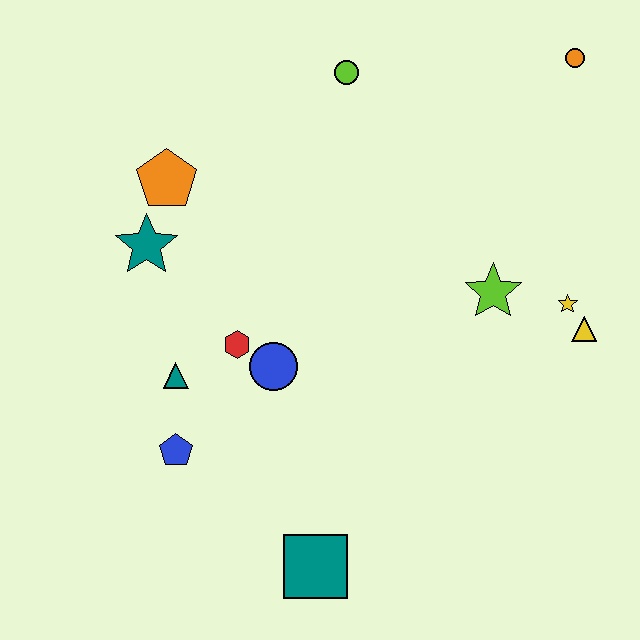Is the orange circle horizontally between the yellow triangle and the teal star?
Yes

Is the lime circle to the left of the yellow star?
Yes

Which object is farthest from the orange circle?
The teal square is farthest from the orange circle.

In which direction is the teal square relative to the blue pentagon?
The teal square is to the right of the blue pentagon.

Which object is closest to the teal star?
The orange pentagon is closest to the teal star.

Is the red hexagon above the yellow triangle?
No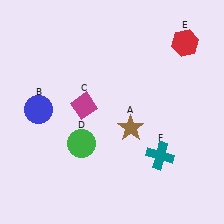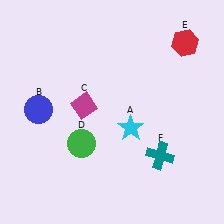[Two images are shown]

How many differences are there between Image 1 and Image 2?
There is 1 difference between the two images.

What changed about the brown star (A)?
In Image 1, A is brown. In Image 2, it changed to cyan.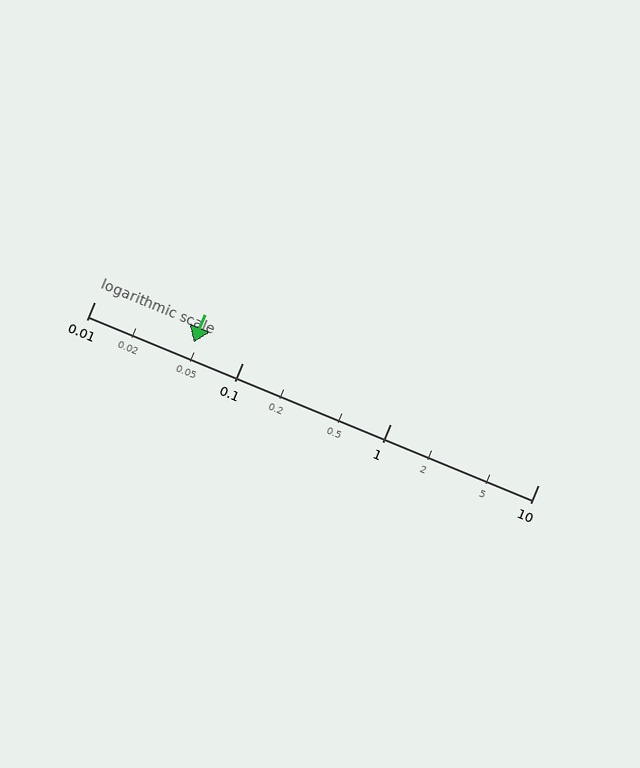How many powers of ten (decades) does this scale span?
The scale spans 3 decades, from 0.01 to 10.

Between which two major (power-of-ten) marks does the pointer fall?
The pointer is between 0.01 and 0.1.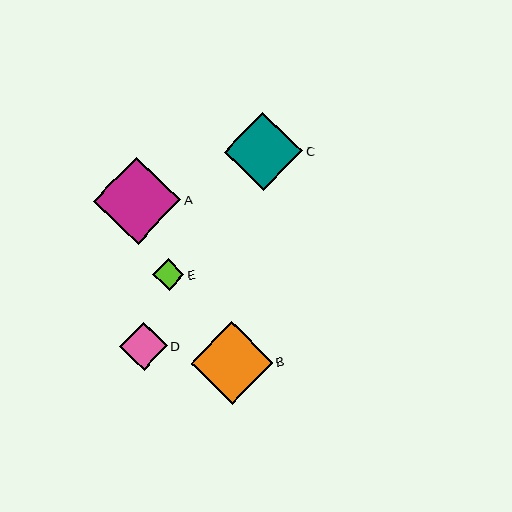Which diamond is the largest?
Diamond A is the largest with a size of approximately 87 pixels.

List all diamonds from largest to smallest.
From largest to smallest: A, B, C, D, E.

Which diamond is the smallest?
Diamond E is the smallest with a size of approximately 31 pixels.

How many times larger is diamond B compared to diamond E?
Diamond B is approximately 2.6 times the size of diamond E.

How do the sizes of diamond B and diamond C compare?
Diamond B and diamond C are approximately the same size.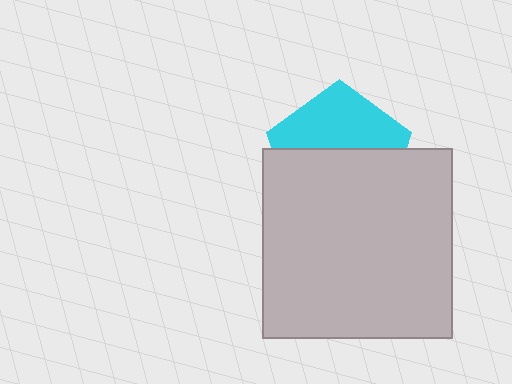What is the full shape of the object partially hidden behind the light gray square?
The partially hidden object is a cyan pentagon.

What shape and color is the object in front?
The object in front is a light gray square.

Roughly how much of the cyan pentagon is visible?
A small part of it is visible (roughly 43%).